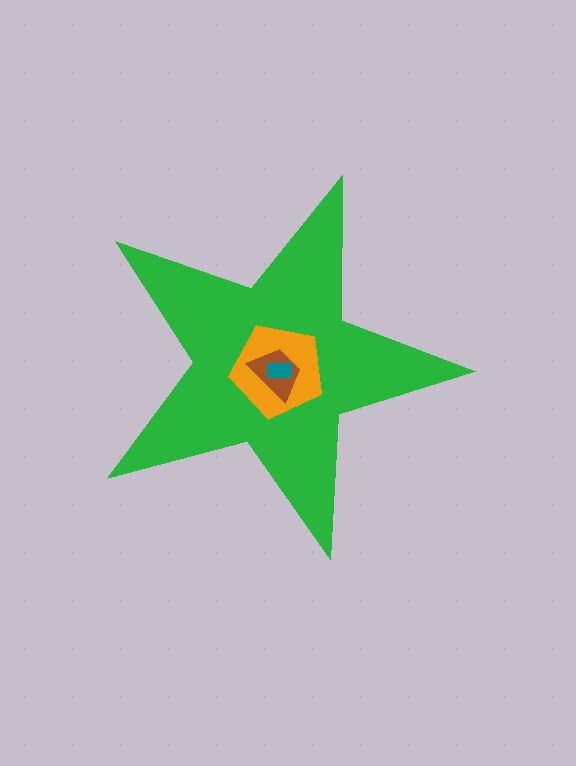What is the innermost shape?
The teal rectangle.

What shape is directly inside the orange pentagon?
The brown trapezoid.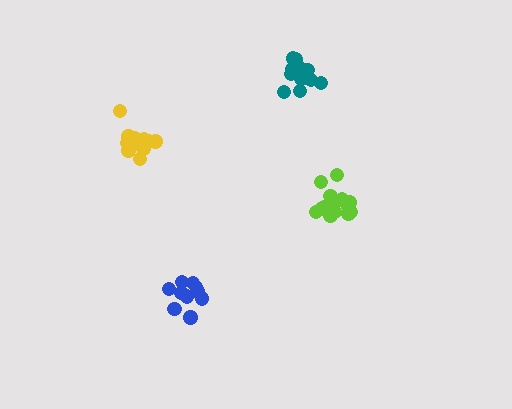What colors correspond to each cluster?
The clusters are colored: yellow, lime, blue, teal.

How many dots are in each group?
Group 1: 14 dots, Group 2: 16 dots, Group 3: 10 dots, Group 4: 11 dots (51 total).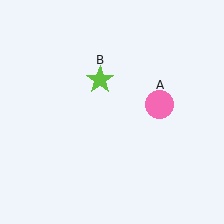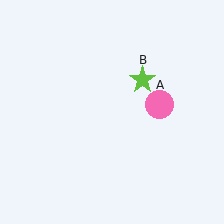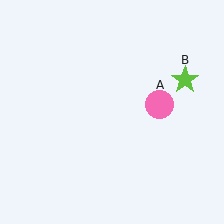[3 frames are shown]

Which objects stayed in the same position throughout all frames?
Pink circle (object A) remained stationary.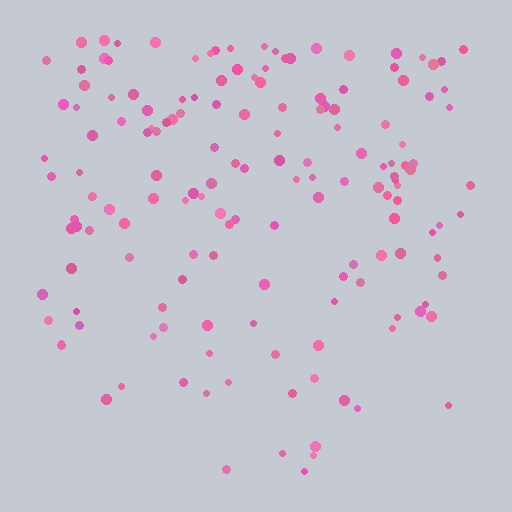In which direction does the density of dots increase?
From bottom to top, with the top side densest.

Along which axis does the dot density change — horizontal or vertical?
Vertical.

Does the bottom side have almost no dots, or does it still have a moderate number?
Still a moderate number, just noticeably fewer than the top.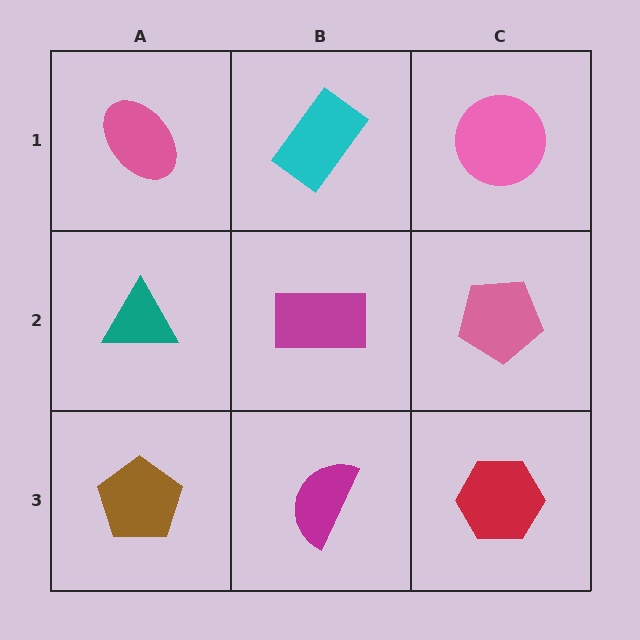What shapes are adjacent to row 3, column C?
A pink pentagon (row 2, column C), a magenta semicircle (row 3, column B).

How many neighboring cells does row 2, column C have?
3.